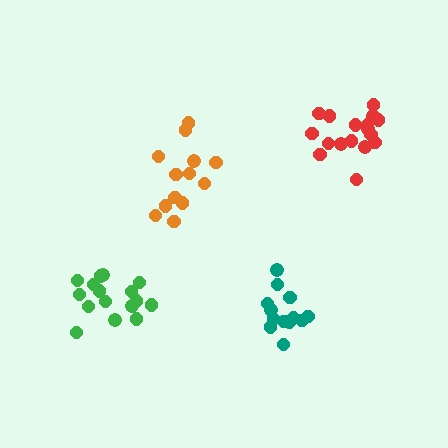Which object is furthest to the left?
The green cluster is leftmost.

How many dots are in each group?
Group 1: 17 dots, Group 2: 13 dots, Group 3: 16 dots, Group 4: 13 dots (59 total).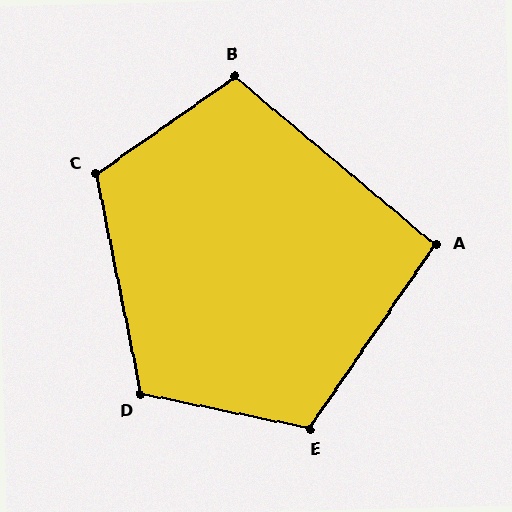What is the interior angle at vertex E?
Approximately 113 degrees (obtuse).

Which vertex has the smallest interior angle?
A, at approximately 95 degrees.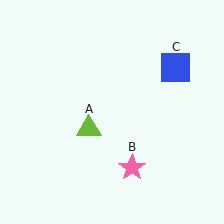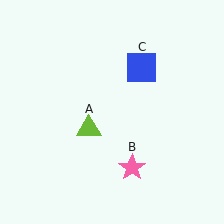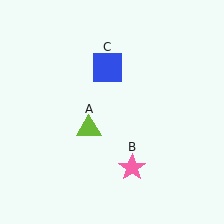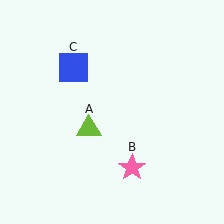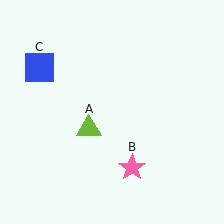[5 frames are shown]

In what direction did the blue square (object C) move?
The blue square (object C) moved left.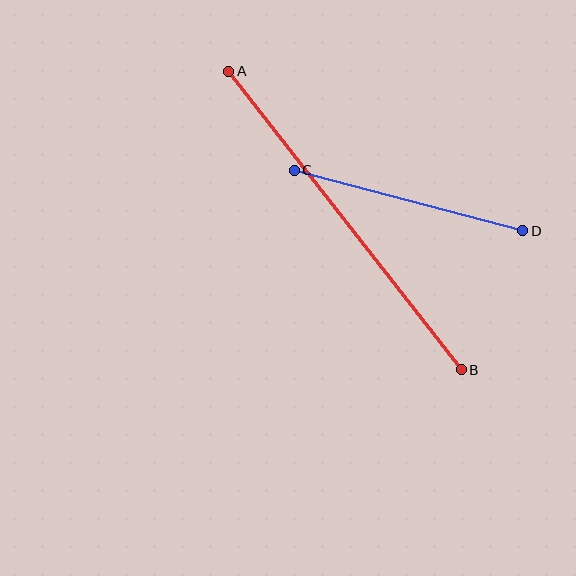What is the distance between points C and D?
The distance is approximately 237 pixels.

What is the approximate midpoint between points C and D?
The midpoint is at approximately (408, 201) pixels.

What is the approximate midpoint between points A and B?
The midpoint is at approximately (345, 221) pixels.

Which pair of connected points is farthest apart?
Points A and B are farthest apart.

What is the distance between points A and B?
The distance is approximately 378 pixels.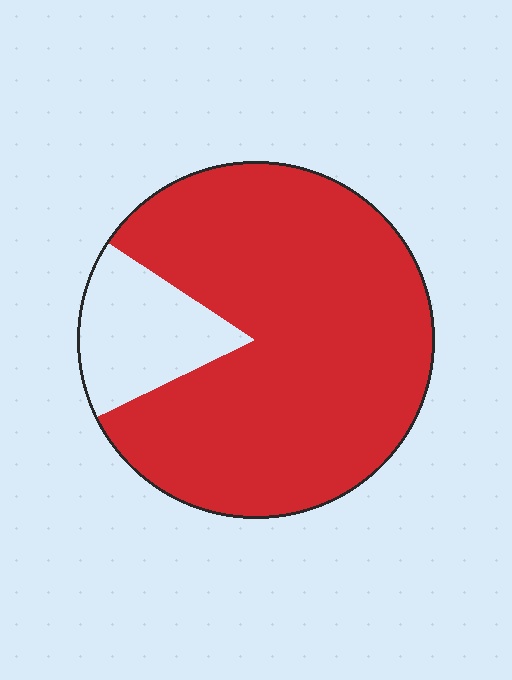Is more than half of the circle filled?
Yes.